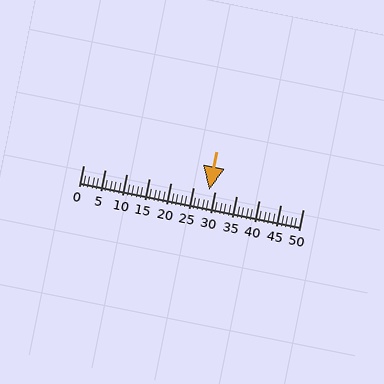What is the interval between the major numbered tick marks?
The major tick marks are spaced 5 units apart.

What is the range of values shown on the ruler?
The ruler shows values from 0 to 50.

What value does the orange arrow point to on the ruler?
The orange arrow points to approximately 29.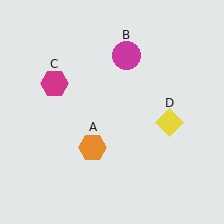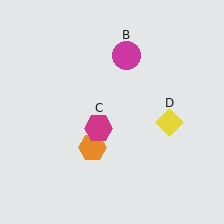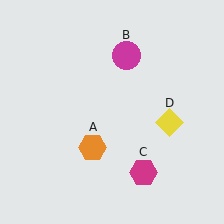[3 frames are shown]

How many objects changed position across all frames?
1 object changed position: magenta hexagon (object C).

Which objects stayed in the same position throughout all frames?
Orange hexagon (object A) and magenta circle (object B) and yellow diamond (object D) remained stationary.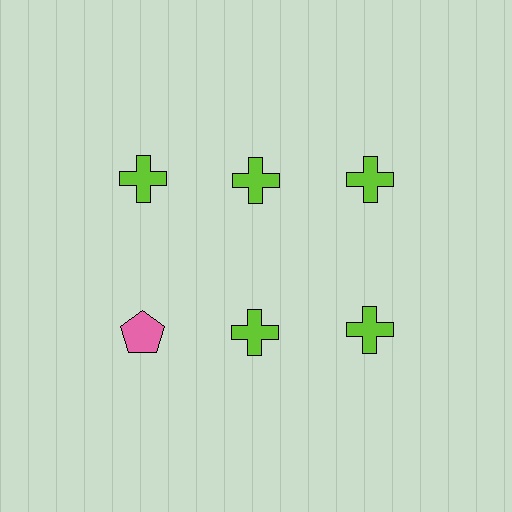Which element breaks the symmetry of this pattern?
The pink pentagon in the second row, leftmost column breaks the symmetry. All other shapes are lime crosses.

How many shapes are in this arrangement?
There are 6 shapes arranged in a grid pattern.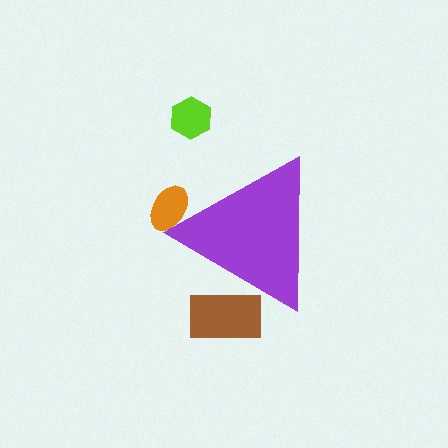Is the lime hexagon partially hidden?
No, the lime hexagon is fully visible.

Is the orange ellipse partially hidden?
Yes, the orange ellipse is partially hidden behind the purple triangle.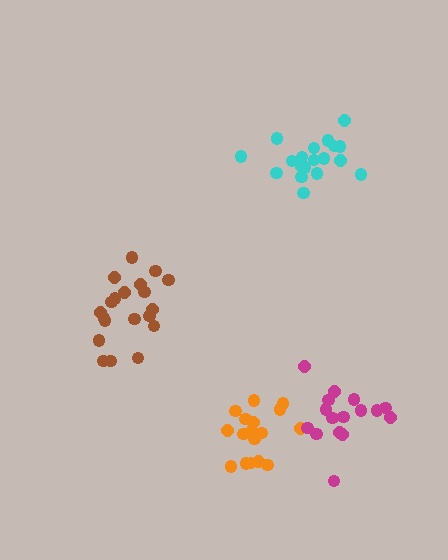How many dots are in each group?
Group 1: 17 dots, Group 2: 20 dots, Group 3: 19 dots, Group 4: 16 dots (72 total).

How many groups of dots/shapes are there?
There are 4 groups.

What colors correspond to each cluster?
The clusters are colored: orange, brown, cyan, magenta.